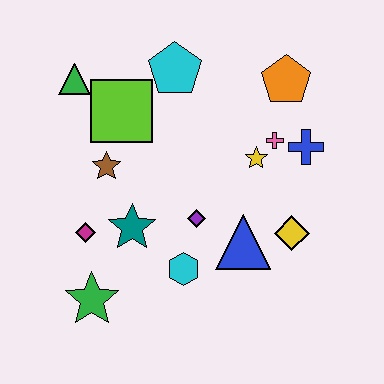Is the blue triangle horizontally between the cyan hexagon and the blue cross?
Yes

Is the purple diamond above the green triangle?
No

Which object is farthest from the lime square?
The yellow diamond is farthest from the lime square.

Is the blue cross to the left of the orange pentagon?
No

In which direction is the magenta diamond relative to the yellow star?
The magenta diamond is to the left of the yellow star.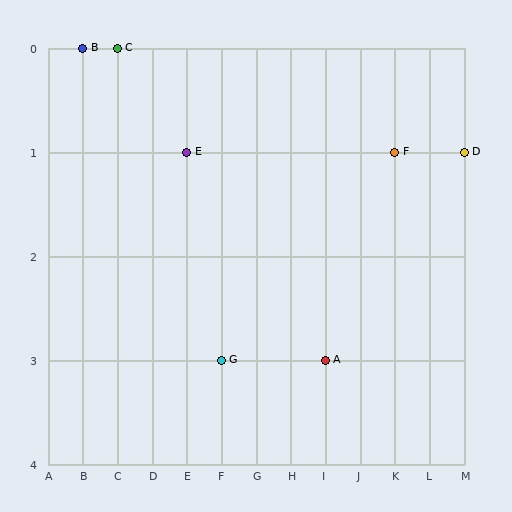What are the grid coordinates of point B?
Point B is at grid coordinates (B, 0).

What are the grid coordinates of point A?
Point A is at grid coordinates (I, 3).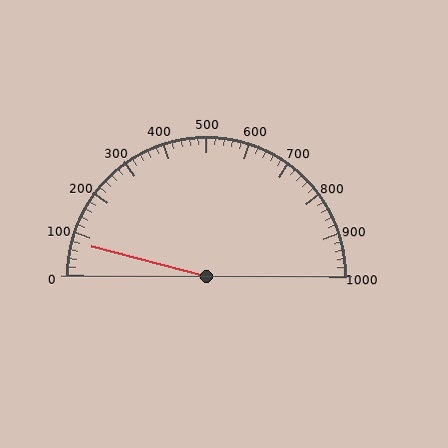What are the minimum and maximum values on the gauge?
The gauge ranges from 0 to 1000.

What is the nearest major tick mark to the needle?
The nearest major tick mark is 100.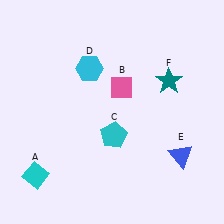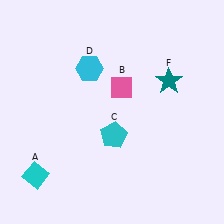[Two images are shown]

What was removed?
The blue triangle (E) was removed in Image 2.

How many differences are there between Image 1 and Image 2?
There is 1 difference between the two images.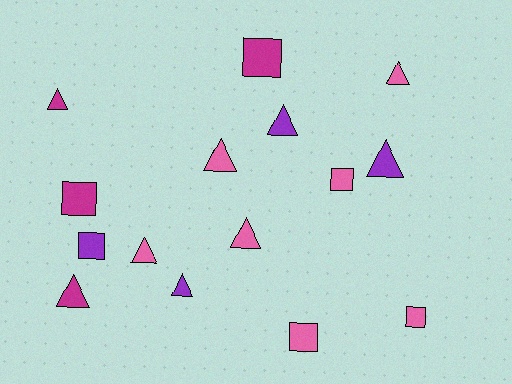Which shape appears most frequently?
Triangle, with 9 objects.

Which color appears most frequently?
Pink, with 7 objects.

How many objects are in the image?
There are 15 objects.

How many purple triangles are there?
There are 3 purple triangles.